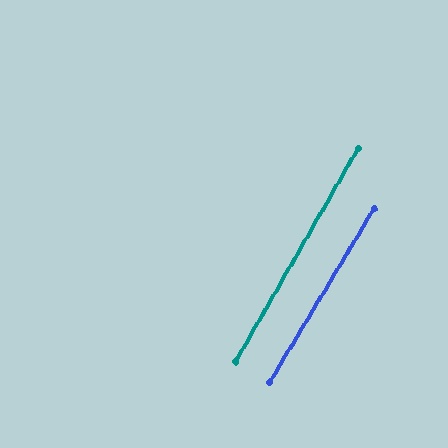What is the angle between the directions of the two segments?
Approximately 2 degrees.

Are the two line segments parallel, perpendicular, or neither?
Parallel — their directions differ by only 1.5°.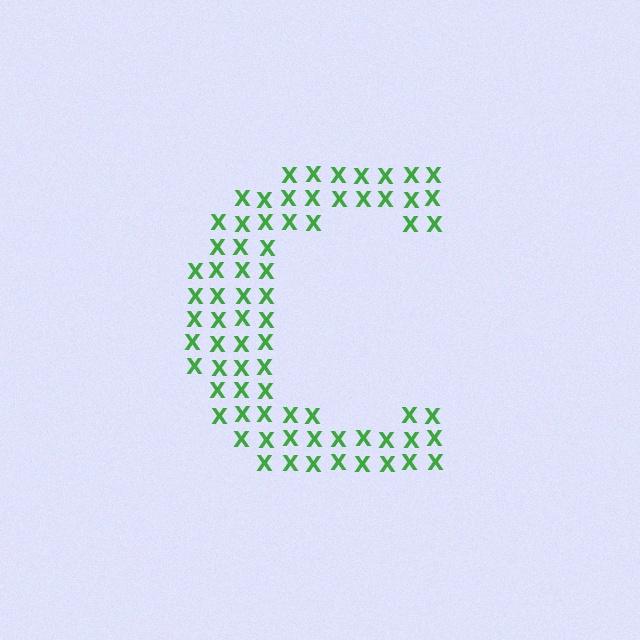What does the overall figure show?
The overall figure shows the letter C.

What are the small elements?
The small elements are letter X's.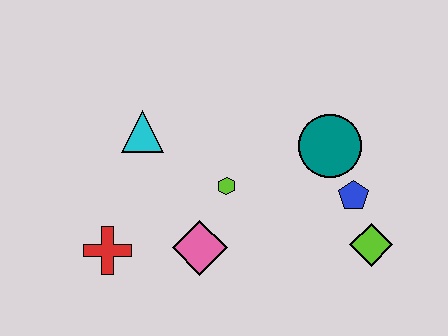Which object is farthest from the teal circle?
The red cross is farthest from the teal circle.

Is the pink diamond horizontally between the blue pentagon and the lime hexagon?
No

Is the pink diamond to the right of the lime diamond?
No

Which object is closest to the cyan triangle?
The lime hexagon is closest to the cyan triangle.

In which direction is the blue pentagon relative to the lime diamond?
The blue pentagon is above the lime diamond.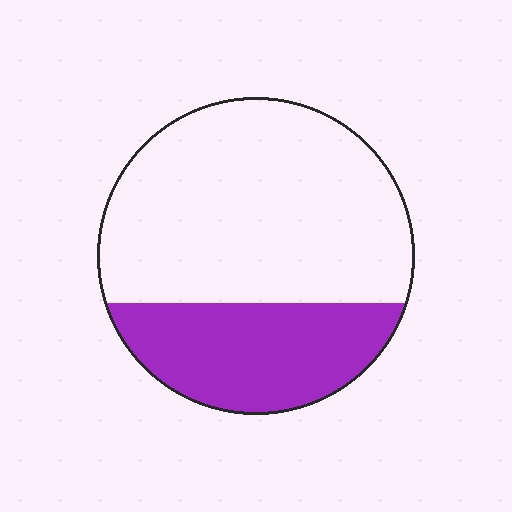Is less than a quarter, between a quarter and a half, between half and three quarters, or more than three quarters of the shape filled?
Between a quarter and a half.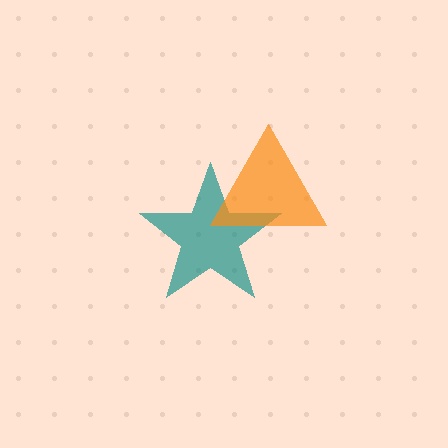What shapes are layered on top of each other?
The layered shapes are: a teal star, an orange triangle.